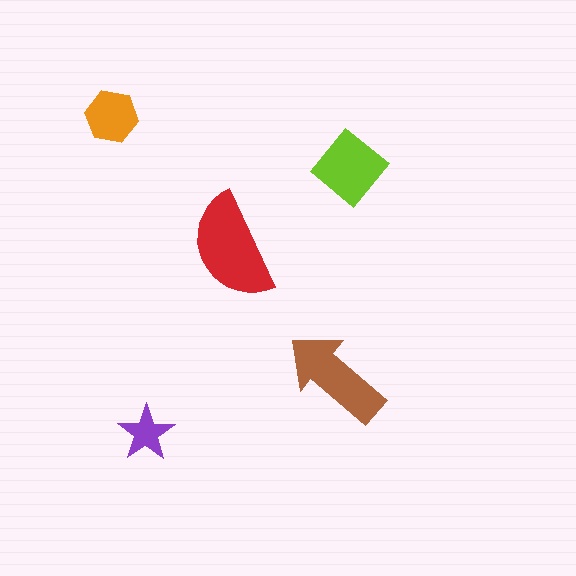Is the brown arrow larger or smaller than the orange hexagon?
Larger.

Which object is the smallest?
The purple star.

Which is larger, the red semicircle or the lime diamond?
The red semicircle.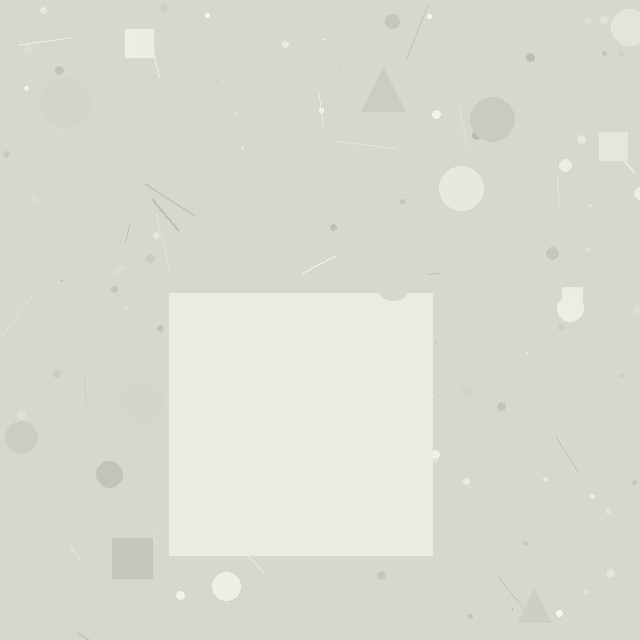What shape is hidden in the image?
A square is hidden in the image.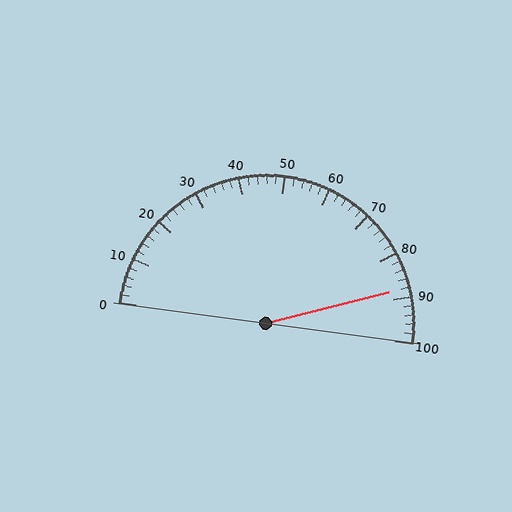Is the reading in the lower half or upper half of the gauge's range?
The reading is in the upper half of the range (0 to 100).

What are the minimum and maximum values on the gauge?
The gauge ranges from 0 to 100.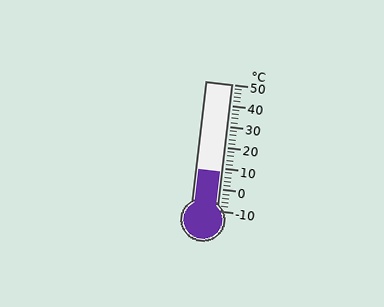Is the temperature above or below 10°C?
The temperature is below 10°C.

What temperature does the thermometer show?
The thermometer shows approximately 8°C.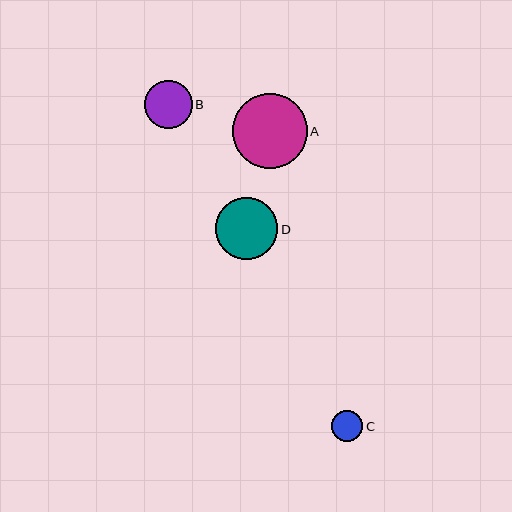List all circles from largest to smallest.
From largest to smallest: A, D, B, C.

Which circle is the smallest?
Circle C is the smallest with a size of approximately 31 pixels.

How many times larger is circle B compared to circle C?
Circle B is approximately 1.6 times the size of circle C.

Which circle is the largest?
Circle A is the largest with a size of approximately 75 pixels.